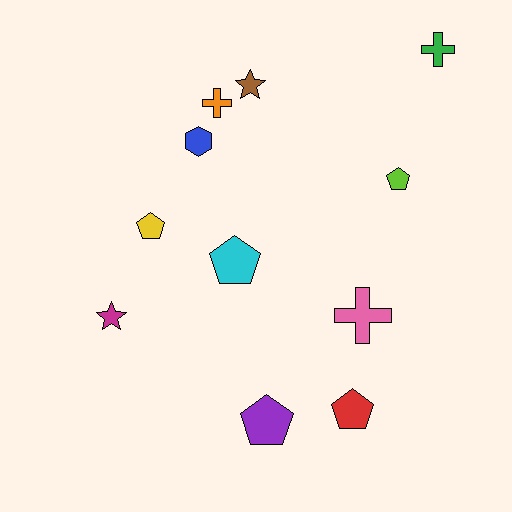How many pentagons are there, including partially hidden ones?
There are 5 pentagons.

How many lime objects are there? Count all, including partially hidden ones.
There is 1 lime object.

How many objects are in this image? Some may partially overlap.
There are 11 objects.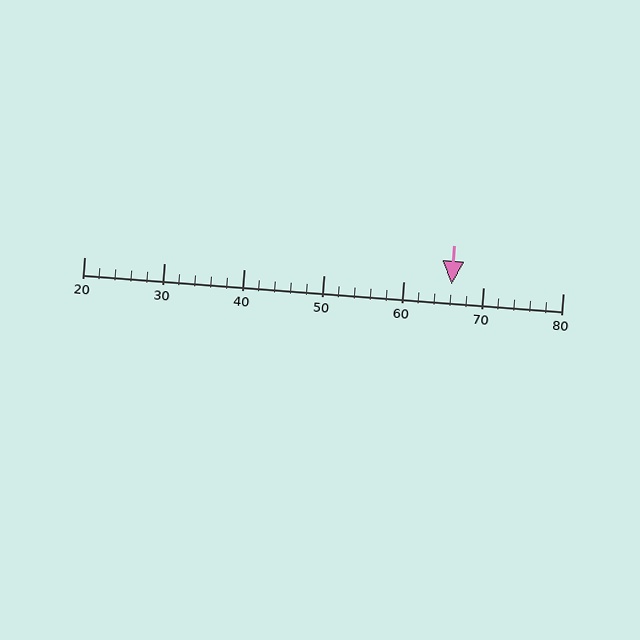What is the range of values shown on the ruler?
The ruler shows values from 20 to 80.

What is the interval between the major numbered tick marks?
The major tick marks are spaced 10 units apart.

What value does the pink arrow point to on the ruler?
The pink arrow points to approximately 66.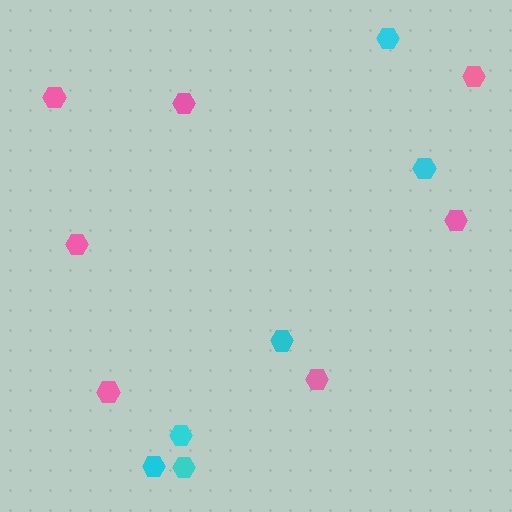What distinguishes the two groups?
There are 2 groups: one group of cyan hexagons (6) and one group of pink hexagons (7).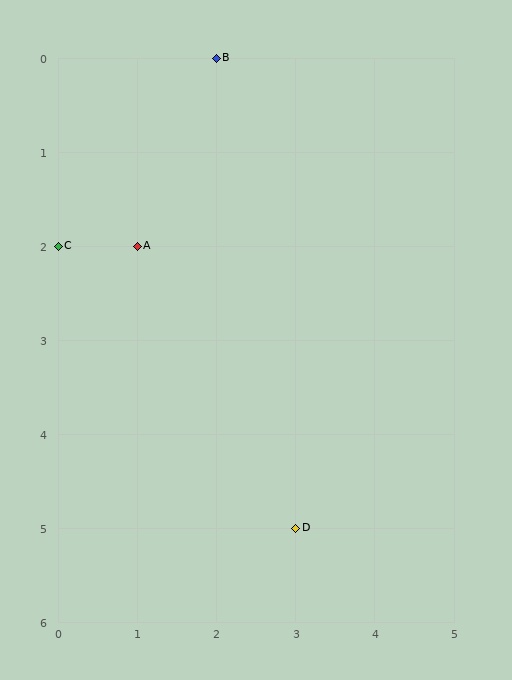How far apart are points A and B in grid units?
Points A and B are 1 column and 2 rows apart (about 2.2 grid units diagonally).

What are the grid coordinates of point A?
Point A is at grid coordinates (1, 2).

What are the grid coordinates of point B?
Point B is at grid coordinates (2, 0).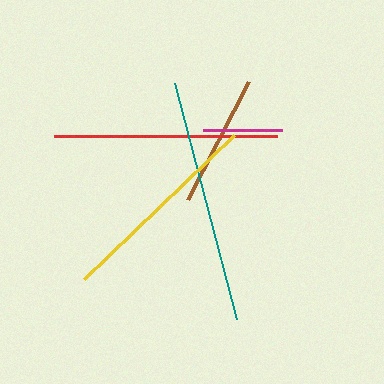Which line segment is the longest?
The teal line is the longest at approximately 244 pixels.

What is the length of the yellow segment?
The yellow segment is approximately 208 pixels long.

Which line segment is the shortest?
The magenta line is the shortest at approximately 79 pixels.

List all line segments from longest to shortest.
From longest to shortest: teal, red, yellow, brown, magenta.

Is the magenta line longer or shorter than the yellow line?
The yellow line is longer than the magenta line.